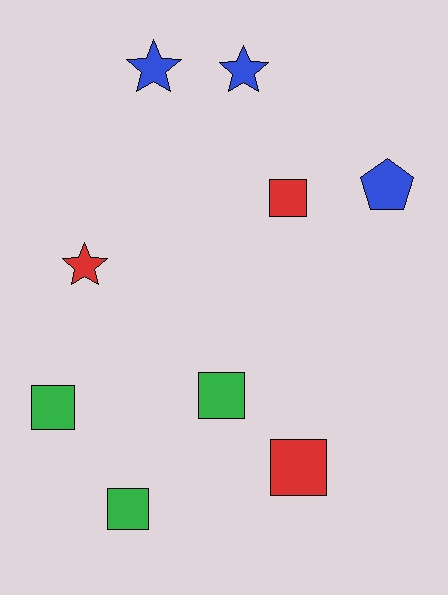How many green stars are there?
There are no green stars.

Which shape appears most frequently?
Square, with 5 objects.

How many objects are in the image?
There are 9 objects.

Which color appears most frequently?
Green, with 3 objects.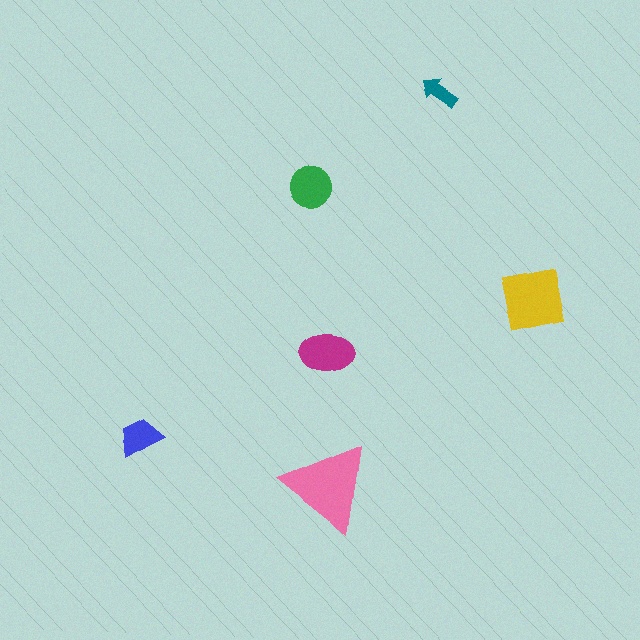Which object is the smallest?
The teal arrow.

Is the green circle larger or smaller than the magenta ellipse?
Smaller.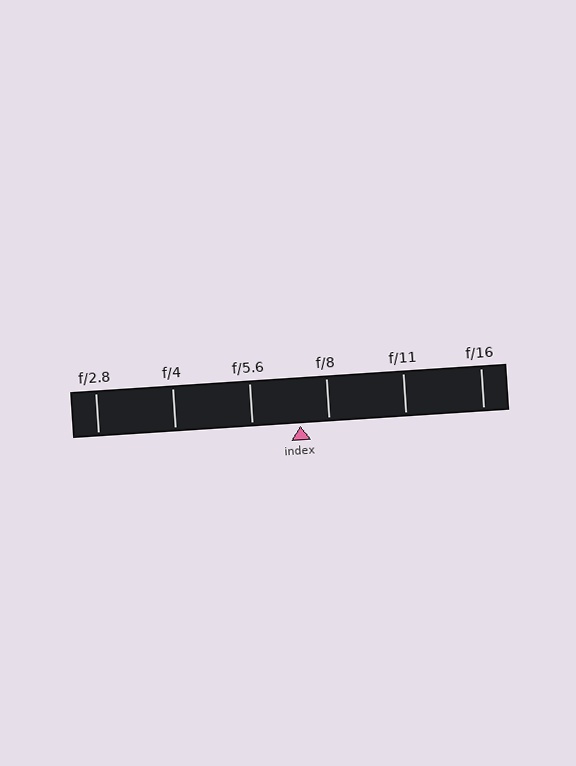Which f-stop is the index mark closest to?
The index mark is closest to f/8.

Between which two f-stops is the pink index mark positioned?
The index mark is between f/5.6 and f/8.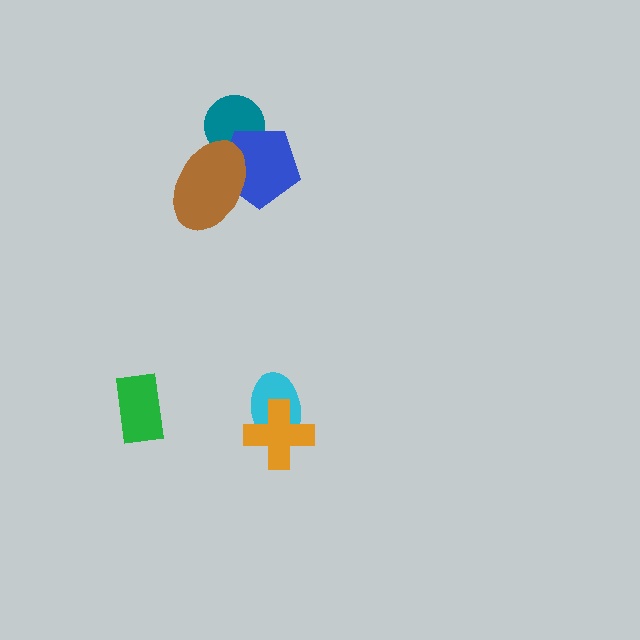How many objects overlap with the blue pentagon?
2 objects overlap with the blue pentagon.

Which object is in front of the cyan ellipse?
The orange cross is in front of the cyan ellipse.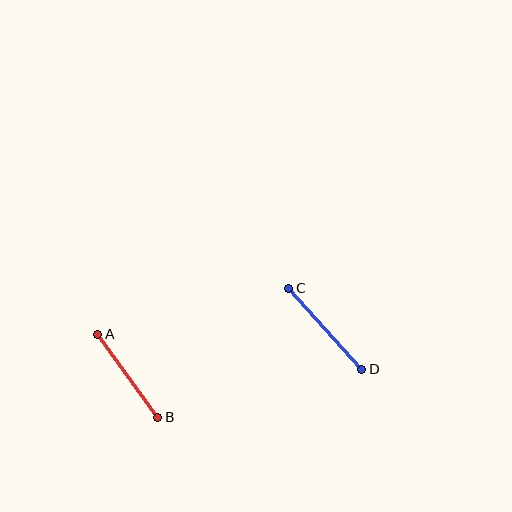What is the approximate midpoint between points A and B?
The midpoint is at approximately (128, 376) pixels.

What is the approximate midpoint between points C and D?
The midpoint is at approximately (325, 329) pixels.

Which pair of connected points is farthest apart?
Points C and D are farthest apart.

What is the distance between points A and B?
The distance is approximately 102 pixels.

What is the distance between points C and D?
The distance is approximately 109 pixels.